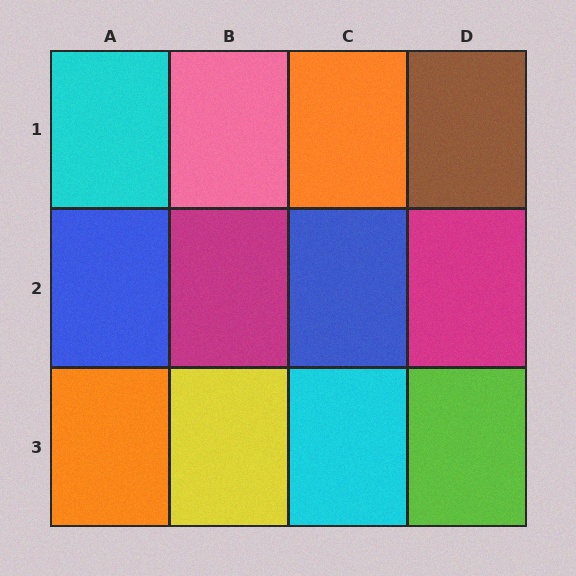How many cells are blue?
2 cells are blue.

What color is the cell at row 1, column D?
Brown.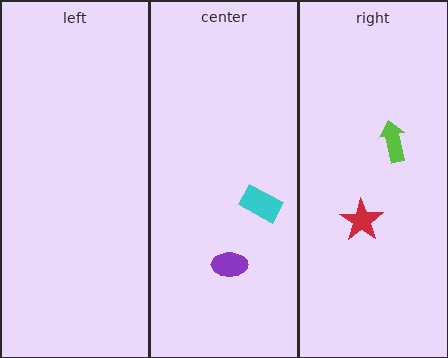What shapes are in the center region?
The purple ellipse, the cyan rectangle.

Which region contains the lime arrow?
The right region.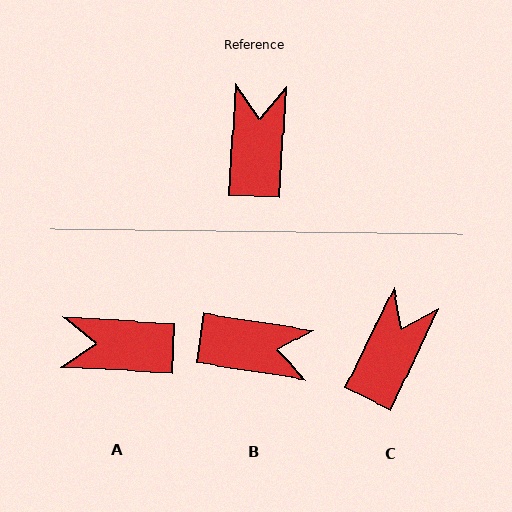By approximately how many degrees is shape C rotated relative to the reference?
Approximately 22 degrees clockwise.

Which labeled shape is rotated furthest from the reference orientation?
B, about 95 degrees away.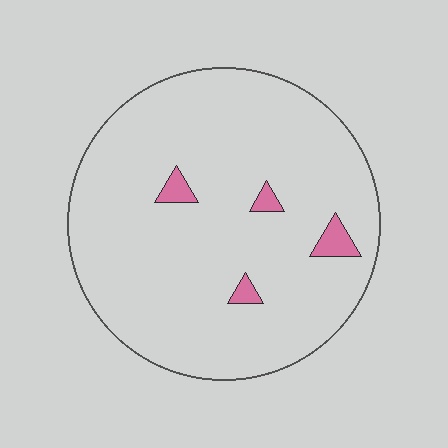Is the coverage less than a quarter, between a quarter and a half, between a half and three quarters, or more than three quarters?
Less than a quarter.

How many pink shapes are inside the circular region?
4.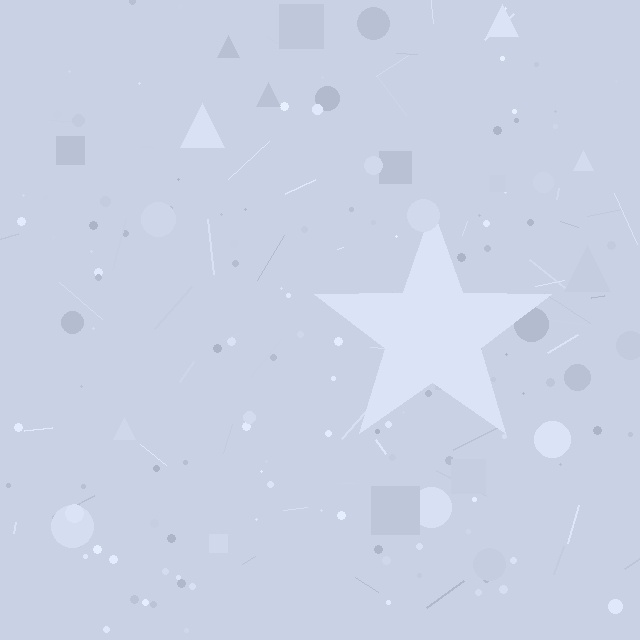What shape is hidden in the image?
A star is hidden in the image.